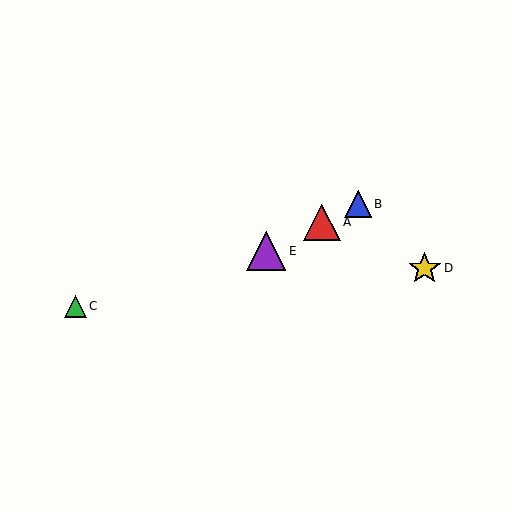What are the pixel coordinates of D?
Object D is at (425, 268).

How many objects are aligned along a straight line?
3 objects (A, B, E) are aligned along a straight line.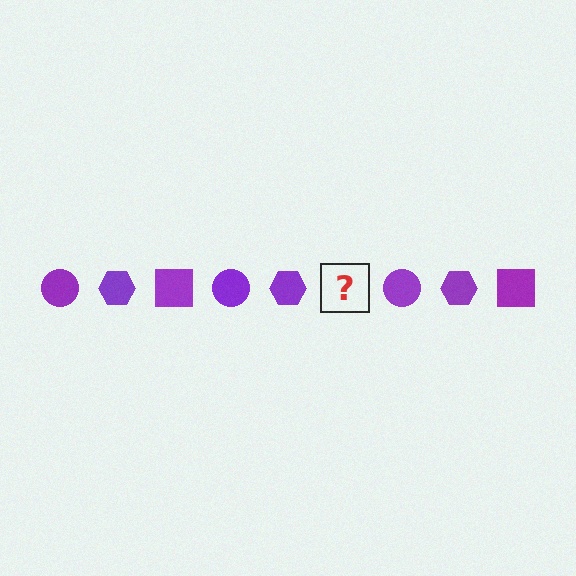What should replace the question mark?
The question mark should be replaced with a purple square.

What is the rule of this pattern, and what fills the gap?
The rule is that the pattern cycles through circle, hexagon, square shapes in purple. The gap should be filled with a purple square.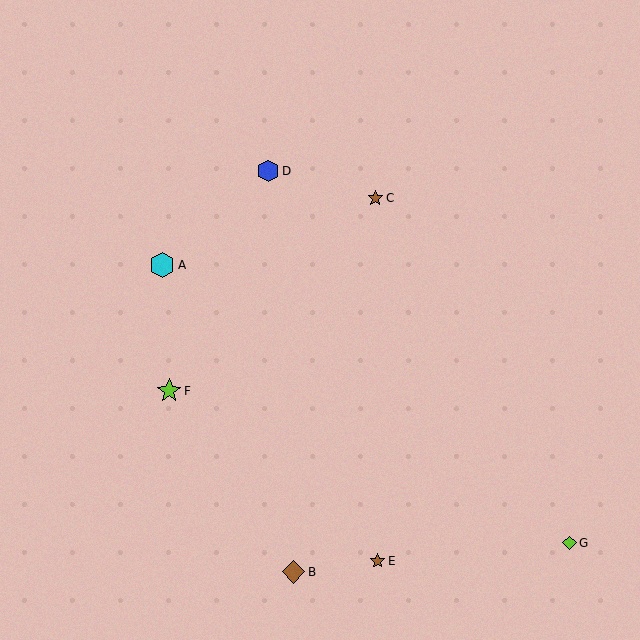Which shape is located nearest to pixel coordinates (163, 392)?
The lime star (labeled F) at (169, 391) is nearest to that location.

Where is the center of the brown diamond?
The center of the brown diamond is at (294, 572).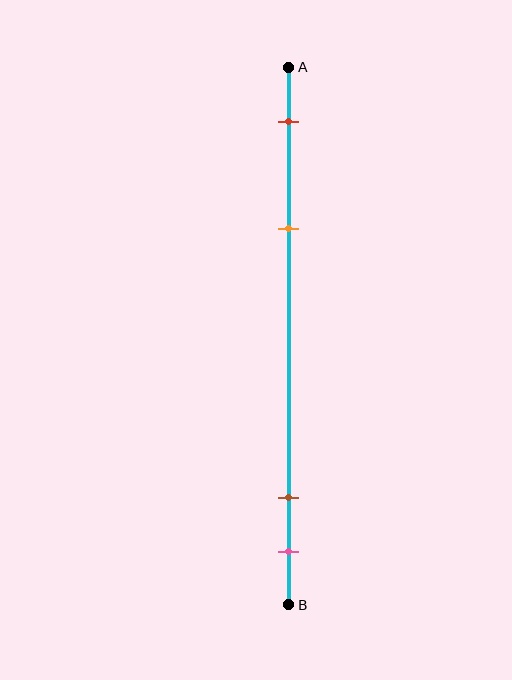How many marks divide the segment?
There are 4 marks dividing the segment.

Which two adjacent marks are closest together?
The brown and pink marks are the closest adjacent pair.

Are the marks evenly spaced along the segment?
No, the marks are not evenly spaced.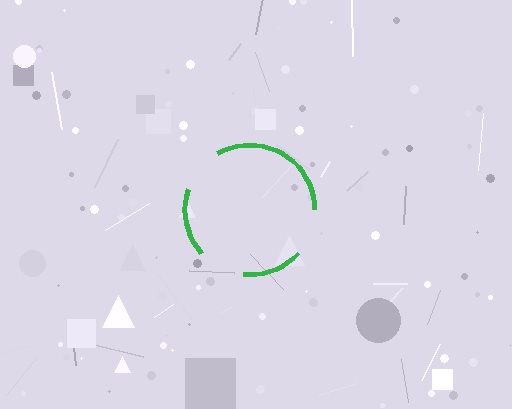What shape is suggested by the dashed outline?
The dashed outline suggests a circle.